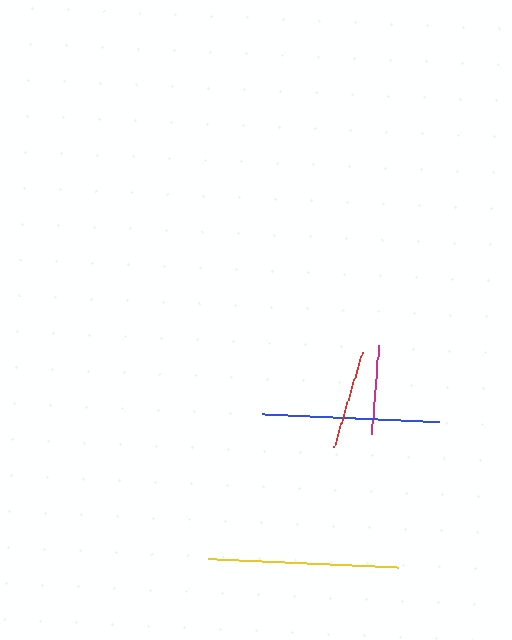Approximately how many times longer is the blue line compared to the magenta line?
The blue line is approximately 2.0 times the length of the magenta line.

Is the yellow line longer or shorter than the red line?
The yellow line is longer than the red line.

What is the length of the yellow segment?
The yellow segment is approximately 190 pixels long.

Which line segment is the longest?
The yellow line is the longest at approximately 190 pixels.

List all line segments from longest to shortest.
From longest to shortest: yellow, blue, red, magenta.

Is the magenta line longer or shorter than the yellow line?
The yellow line is longer than the magenta line.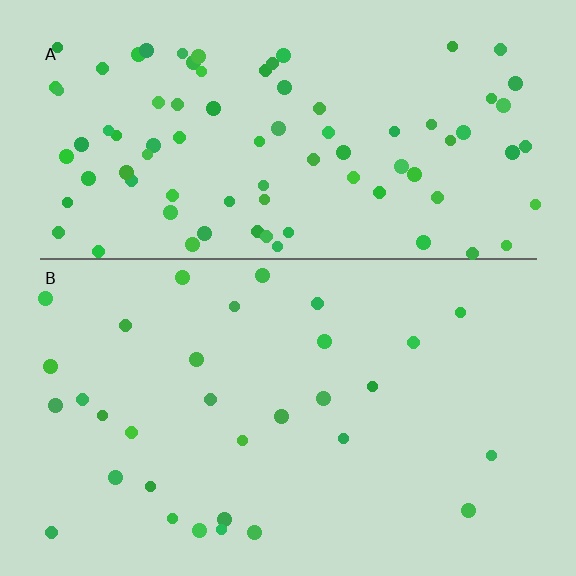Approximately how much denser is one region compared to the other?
Approximately 2.8× — region A over region B.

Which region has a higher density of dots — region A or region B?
A (the top).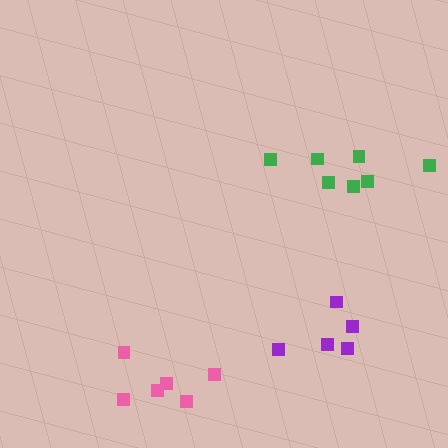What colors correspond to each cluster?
The clusters are colored: green, purple, pink.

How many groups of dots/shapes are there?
There are 3 groups.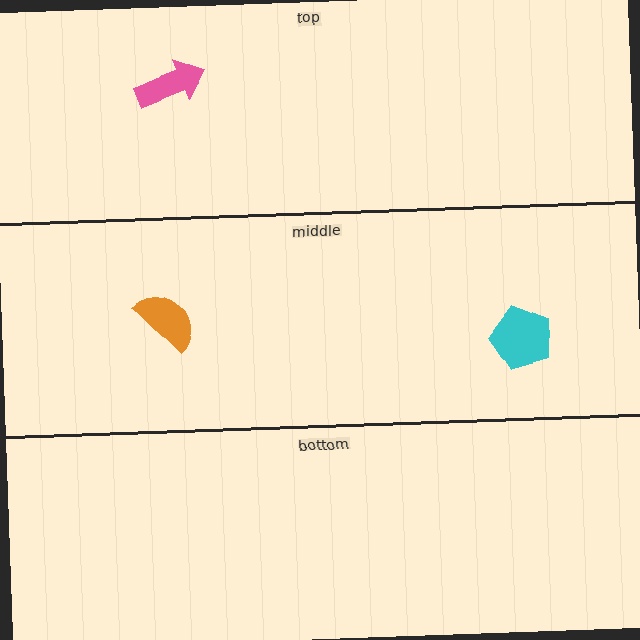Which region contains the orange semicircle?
The middle region.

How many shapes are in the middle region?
2.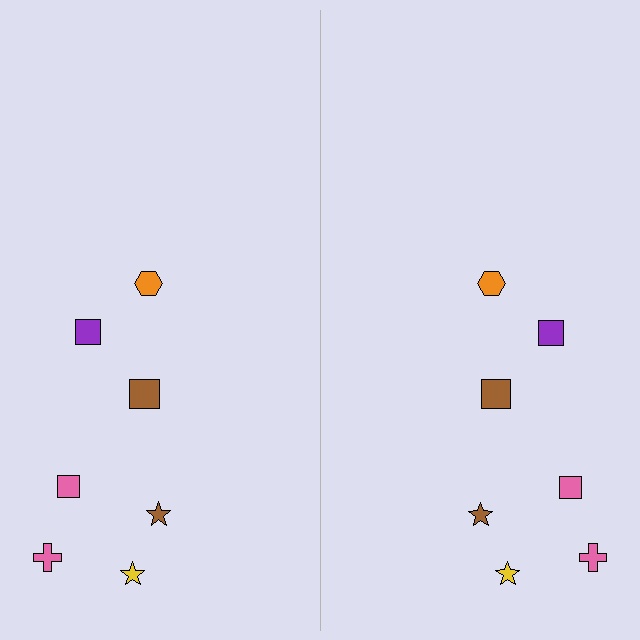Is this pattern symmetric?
Yes, this pattern has bilateral (reflection) symmetry.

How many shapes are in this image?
There are 14 shapes in this image.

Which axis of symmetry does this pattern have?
The pattern has a vertical axis of symmetry running through the center of the image.